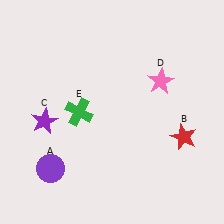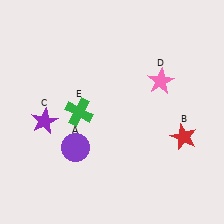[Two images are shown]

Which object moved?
The purple circle (A) moved right.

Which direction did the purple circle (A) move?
The purple circle (A) moved right.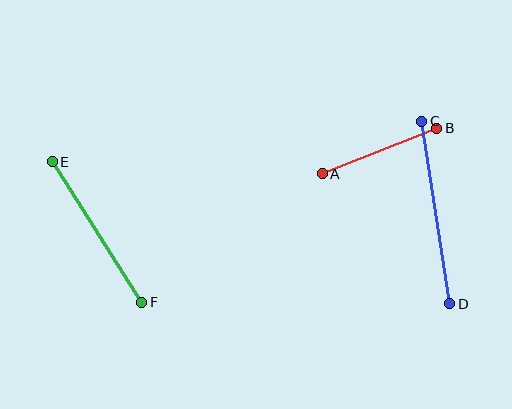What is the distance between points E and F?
The distance is approximately 167 pixels.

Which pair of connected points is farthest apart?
Points C and D are farthest apart.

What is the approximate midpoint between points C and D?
The midpoint is at approximately (436, 212) pixels.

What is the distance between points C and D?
The distance is approximately 185 pixels.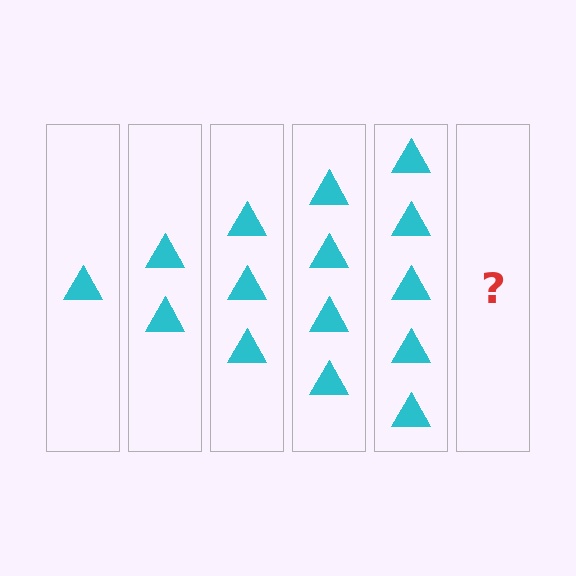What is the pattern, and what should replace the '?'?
The pattern is that each step adds one more triangle. The '?' should be 6 triangles.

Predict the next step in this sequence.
The next step is 6 triangles.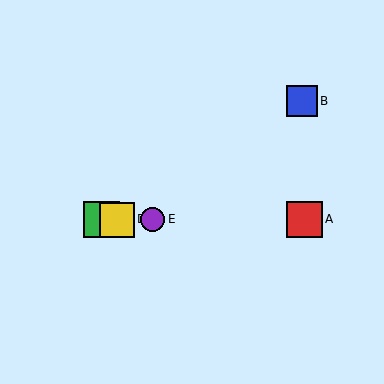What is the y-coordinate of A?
Object A is at y≈220.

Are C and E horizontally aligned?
Yes, both are at y≈220.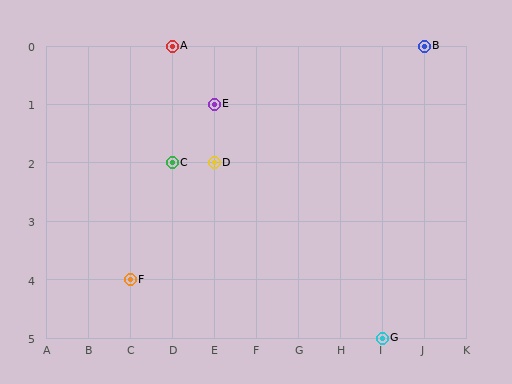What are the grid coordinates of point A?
Point A is at grid coordinates (D, 0).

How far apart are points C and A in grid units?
Points C and A are 2 rows apart.